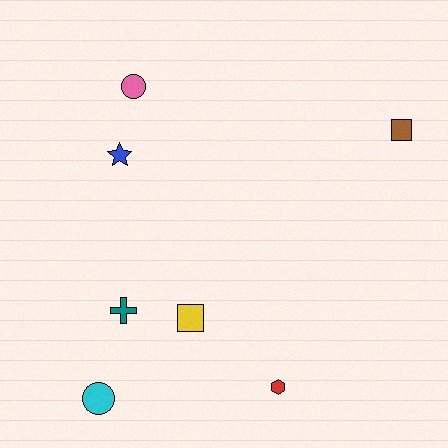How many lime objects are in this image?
There are no lime objects.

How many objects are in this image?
There are 7 objects.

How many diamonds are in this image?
There are no diamonds.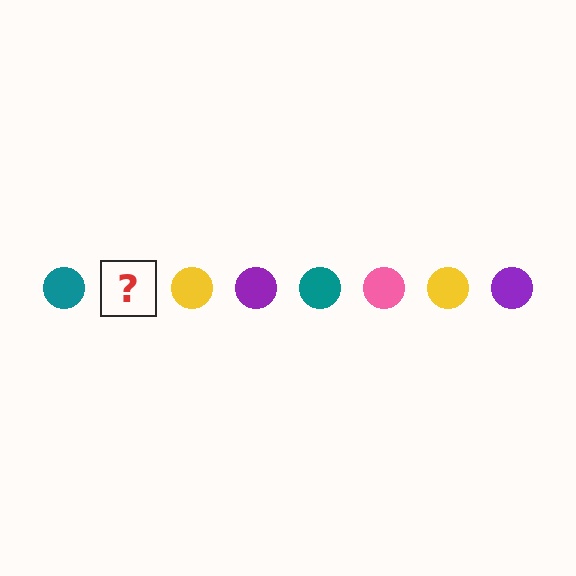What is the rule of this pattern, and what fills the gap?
The rule is that the pattern cycles through teal, pink, yellow, purple circles. The gap should be filled with a pink circle.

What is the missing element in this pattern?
The missing element is a pink circle.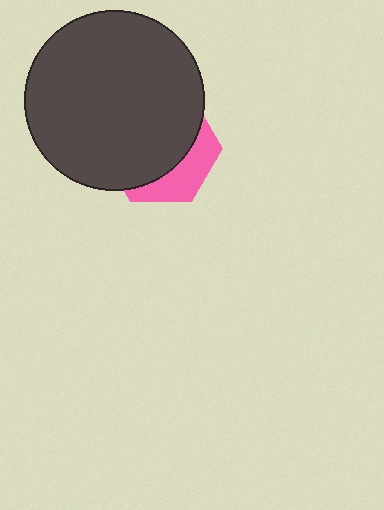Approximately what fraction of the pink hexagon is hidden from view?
Roughly 70% of the pink hexagon is hidden behind the dark gray circle.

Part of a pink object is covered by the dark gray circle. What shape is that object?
It is a hexagon.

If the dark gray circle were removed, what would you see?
You would see the complete pink hexagon.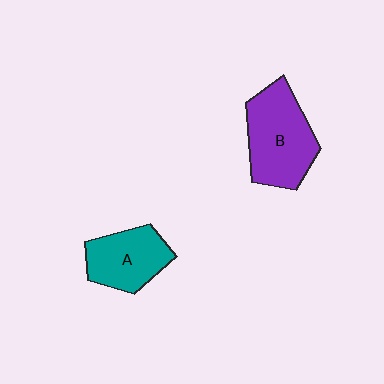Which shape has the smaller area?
Shape A (teal).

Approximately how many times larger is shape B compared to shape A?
Approximately 1.4 times.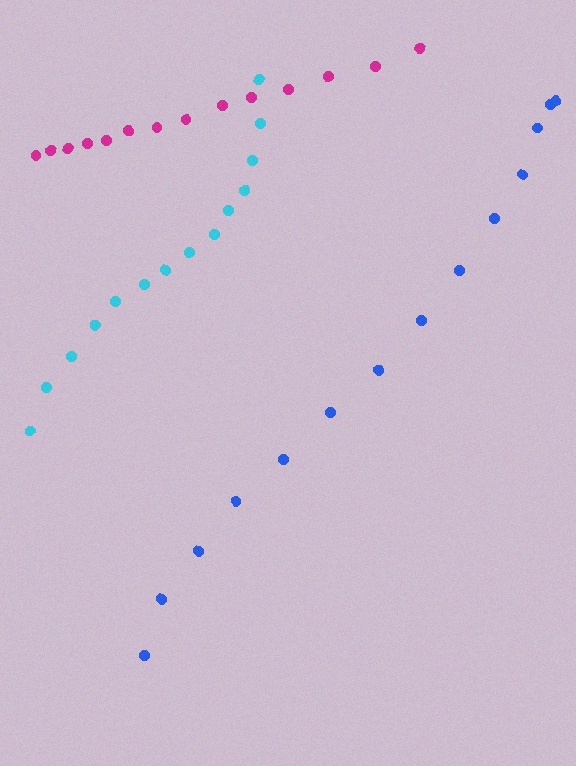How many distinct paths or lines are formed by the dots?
There are 3 distinct paths.